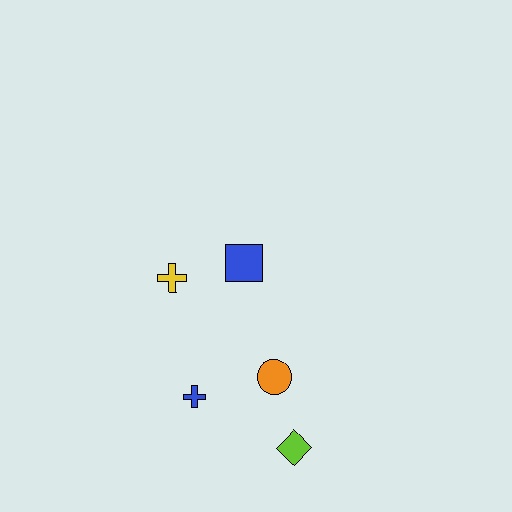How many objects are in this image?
There are 5 objects.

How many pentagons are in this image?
There are no pentagons.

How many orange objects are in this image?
There is 1 orange object.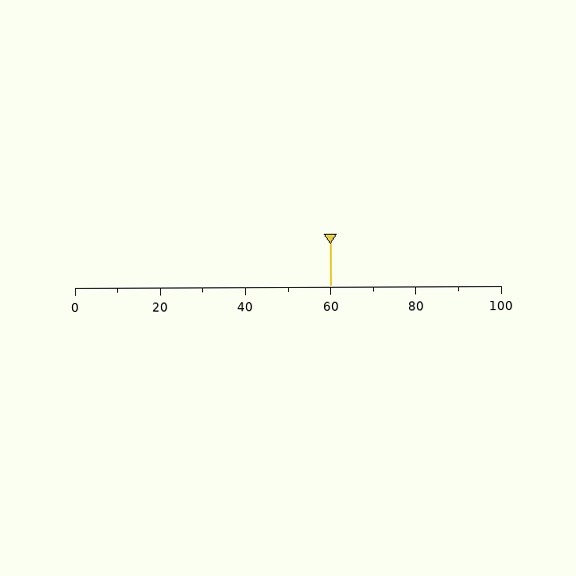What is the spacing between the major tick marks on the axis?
The major ticks are spaced 20 apart.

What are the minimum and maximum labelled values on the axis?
The axis runs from 0 to 100.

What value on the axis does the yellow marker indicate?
The marker indicates approximately 60.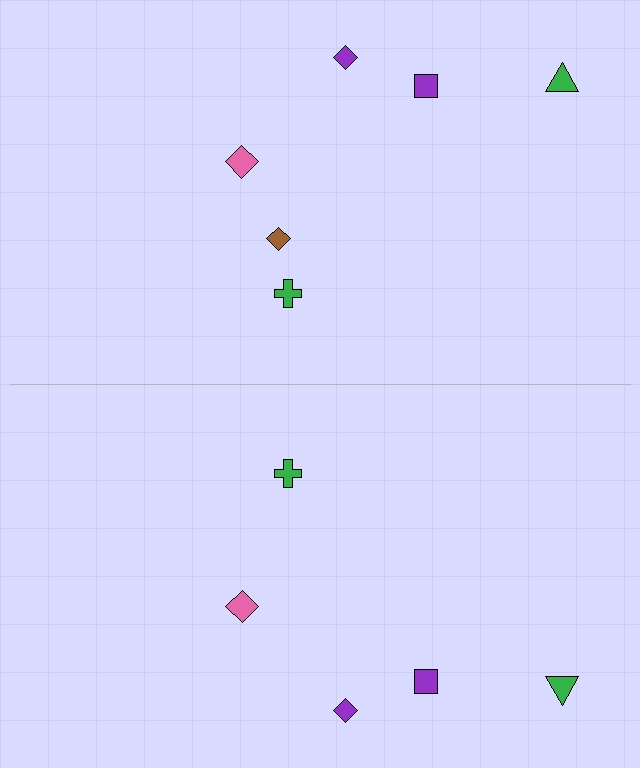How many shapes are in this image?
There are 11 shapes in this image.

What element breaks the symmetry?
A brown diamond is missing from the bottom side.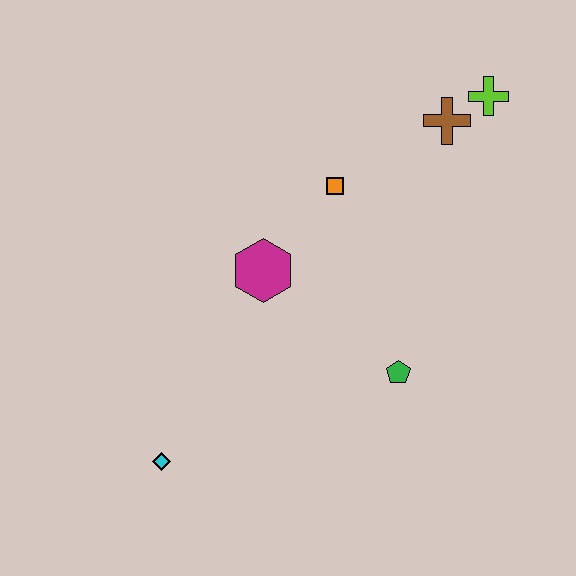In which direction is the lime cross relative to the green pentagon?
The lime cross is above the green pentagon.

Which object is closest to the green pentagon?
The magenta hexagon is closest to the green pentagon.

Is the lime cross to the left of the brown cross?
No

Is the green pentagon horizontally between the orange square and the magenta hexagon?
No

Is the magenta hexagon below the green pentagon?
No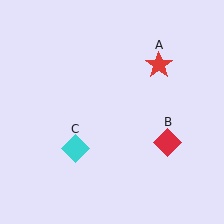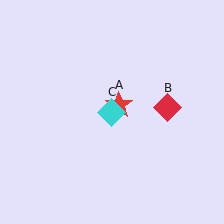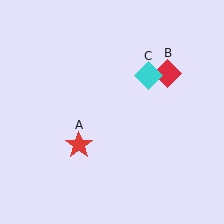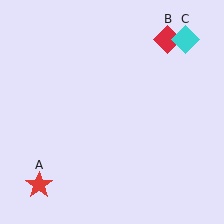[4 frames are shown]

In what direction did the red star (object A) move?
The red star (object A) moved down and to the left.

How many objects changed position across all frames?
3 objects changed position: red star (object A), red diamond (object B), cyan diamond (object C).